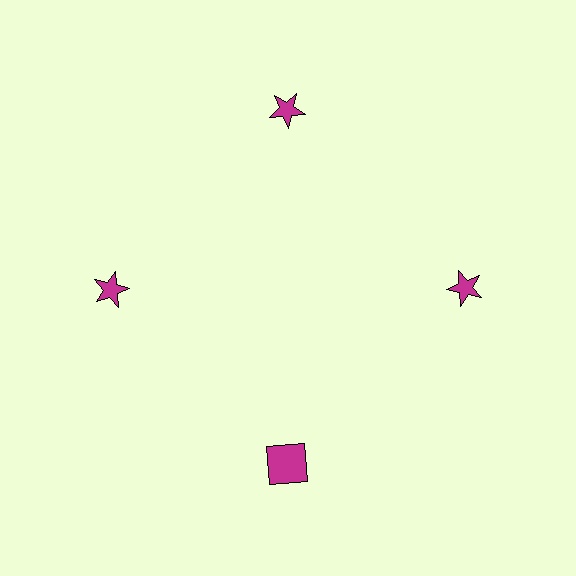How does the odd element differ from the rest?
It has a different shape: square instead of star.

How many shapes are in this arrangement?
There are 4 shapes arranged in a ring pattern.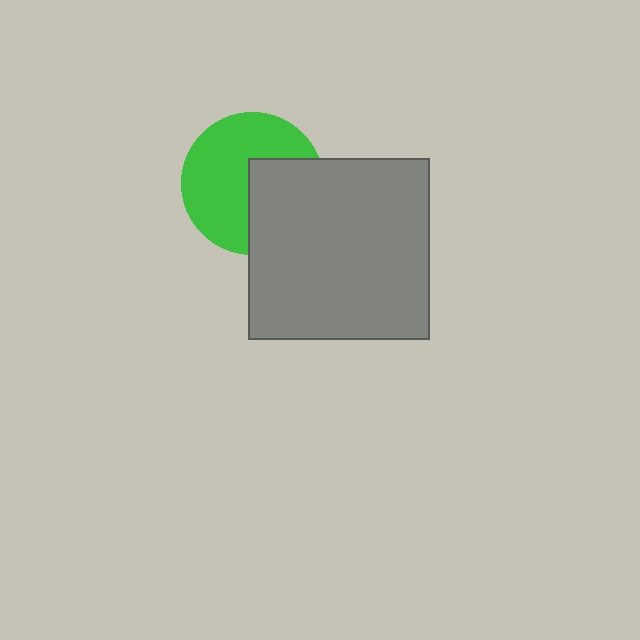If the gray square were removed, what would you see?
You would see the complete green circle.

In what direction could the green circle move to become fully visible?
The green circle could move left. That would shift it out from behind the gray square entirely.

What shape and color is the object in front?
The object in front is a gray square.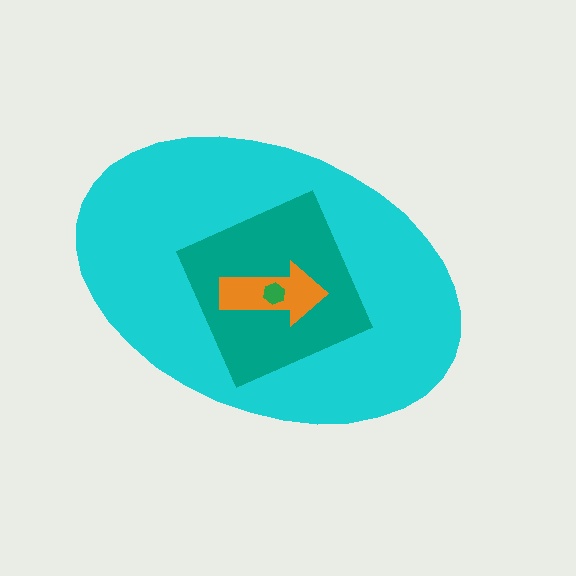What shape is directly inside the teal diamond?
The orange arrow.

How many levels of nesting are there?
4.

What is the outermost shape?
The cyan ellipse.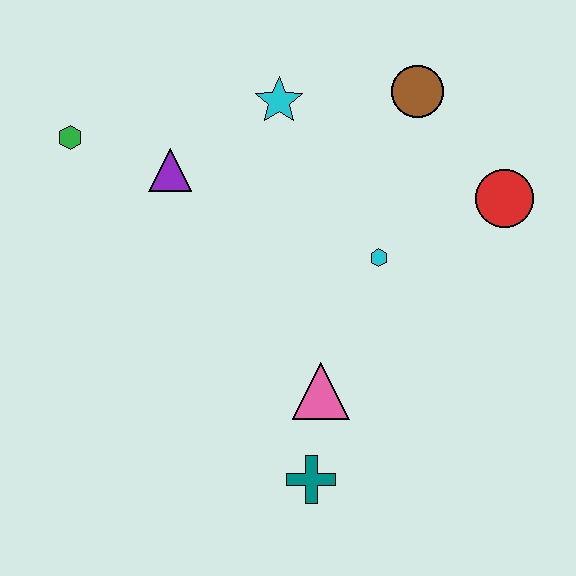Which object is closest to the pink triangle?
The teal cross is closest to the pink triangle.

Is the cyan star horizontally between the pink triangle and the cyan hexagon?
No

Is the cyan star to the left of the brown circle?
Yes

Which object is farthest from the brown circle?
The teal cross is farthest from the brown circle.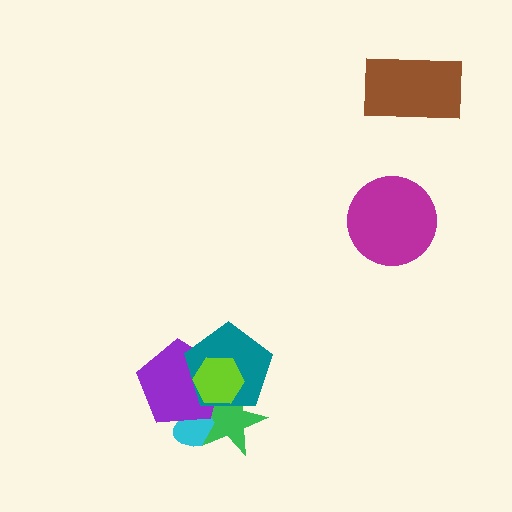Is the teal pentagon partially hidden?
Yes, it is partially covered by another shape.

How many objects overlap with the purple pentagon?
4 objects overlap with the purple pentagon.